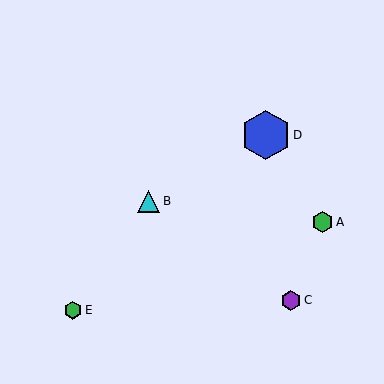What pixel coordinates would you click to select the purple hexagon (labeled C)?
Click at (291, 300) to select the purple hexagon C.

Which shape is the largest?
The blue hexagon (labeled D) is the largest.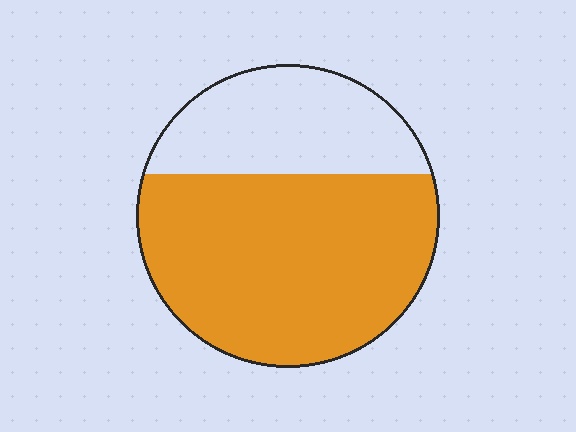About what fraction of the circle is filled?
About two thirds (2/3).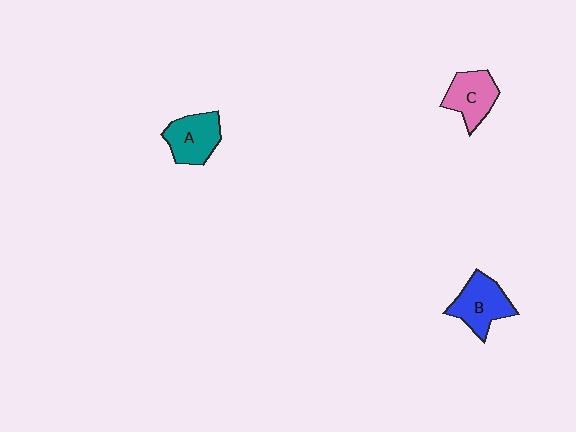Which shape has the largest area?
Shape B (blue).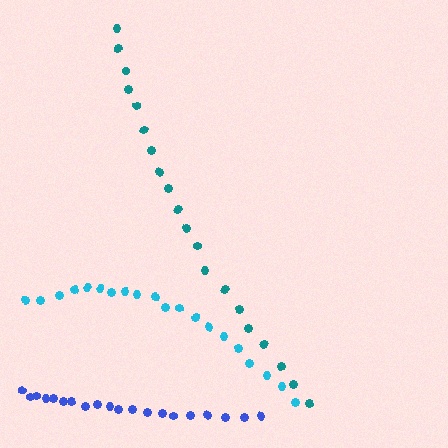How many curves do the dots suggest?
There are 3 distinct paths.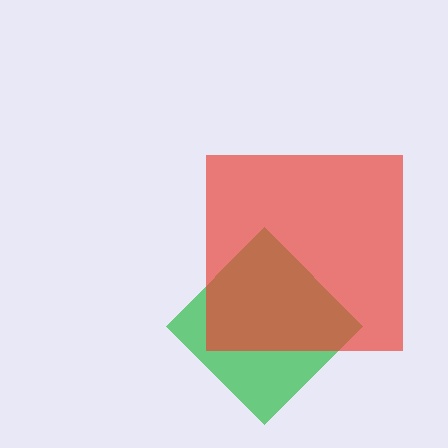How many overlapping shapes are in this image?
There are 2 overlapping shapes in the image.